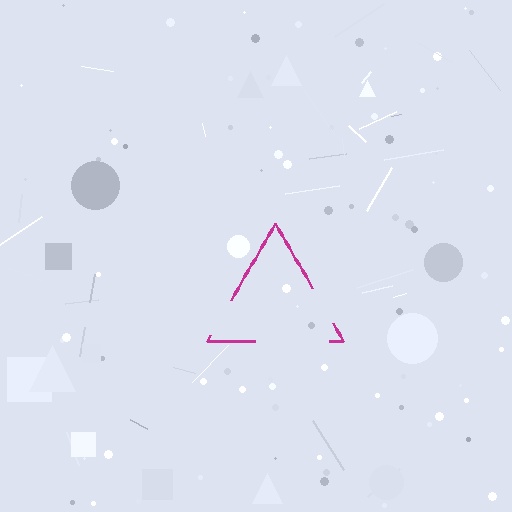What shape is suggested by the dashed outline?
The dashed outline suggests a triangle.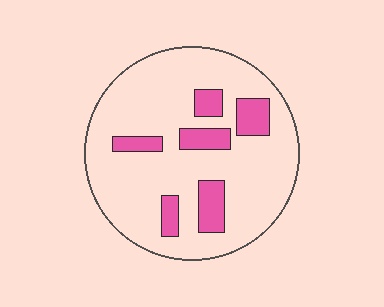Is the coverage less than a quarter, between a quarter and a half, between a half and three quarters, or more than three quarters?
Less than a quarter.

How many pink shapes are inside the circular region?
6.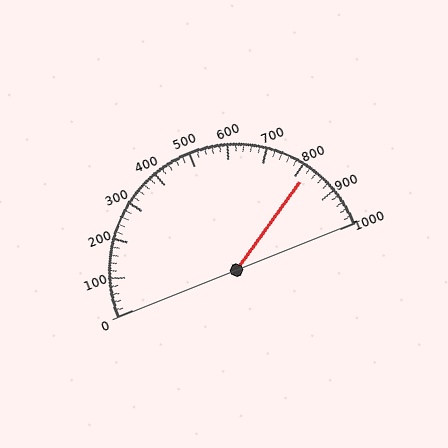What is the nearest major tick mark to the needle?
The nearest major tick mark is 800.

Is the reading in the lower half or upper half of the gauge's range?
The reading is in the upper half of the range (0 to 1000).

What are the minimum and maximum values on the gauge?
The gauge ranges from 0 to 1000.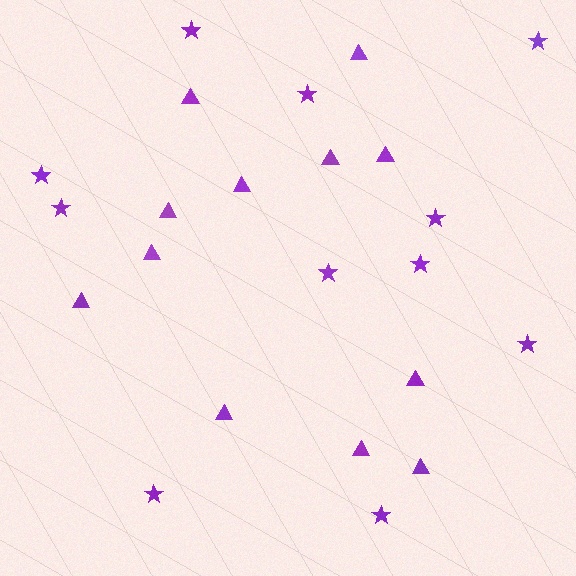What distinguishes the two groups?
There are 2 groups: one group of stars (11) and one group of triangles (12).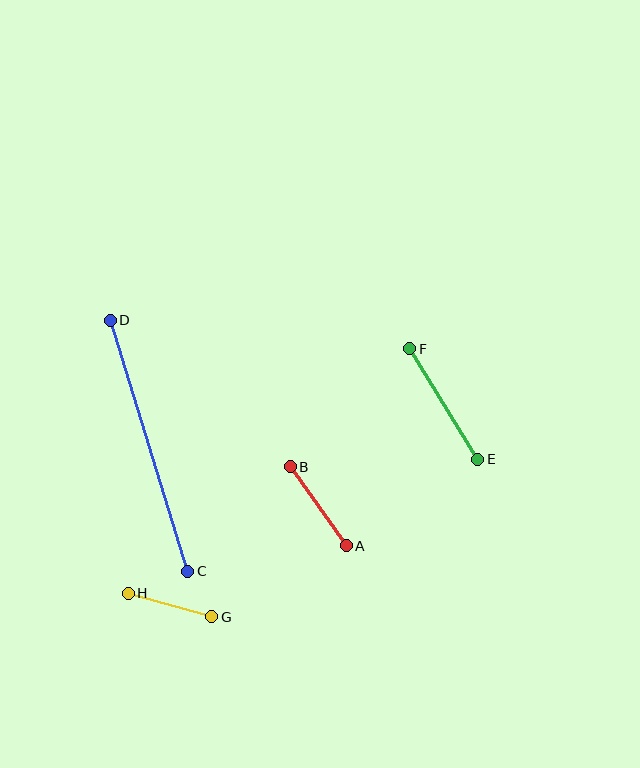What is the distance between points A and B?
The distance is approximately 96 pixels.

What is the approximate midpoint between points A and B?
The midpoint is at approximately (318, 506) pixels.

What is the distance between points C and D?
The distance is approximately 262 pixels.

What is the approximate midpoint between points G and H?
The midpoint is at approximately (170, 605) pixels.